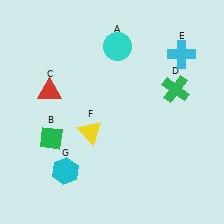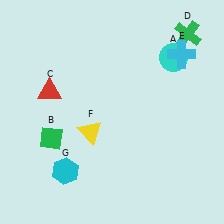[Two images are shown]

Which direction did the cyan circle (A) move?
The cyan circle (A) moved right.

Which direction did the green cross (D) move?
The green cross (D) moved up.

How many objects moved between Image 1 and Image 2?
2 objects moved between the two images.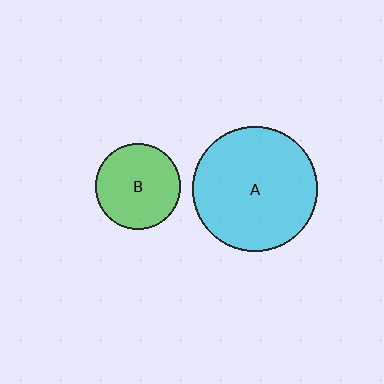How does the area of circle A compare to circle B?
Approximately 2.2 times.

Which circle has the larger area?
Circle A (cyan).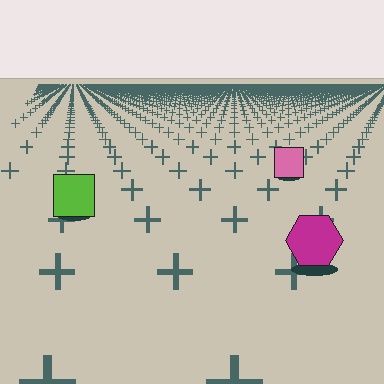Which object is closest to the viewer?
The magenta hexagon is closest. The texture marks near it are larger and more spread out.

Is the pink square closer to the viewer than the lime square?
No. The lime square is closer — you can tell from the texture gradient: the ground texture is coarser near it.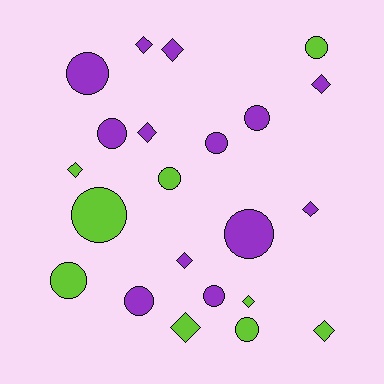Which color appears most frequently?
Purple, with 13 objects.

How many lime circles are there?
There are 5 lime circles.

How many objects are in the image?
There are 22 objects.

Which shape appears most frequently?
Circle, with 12 objects.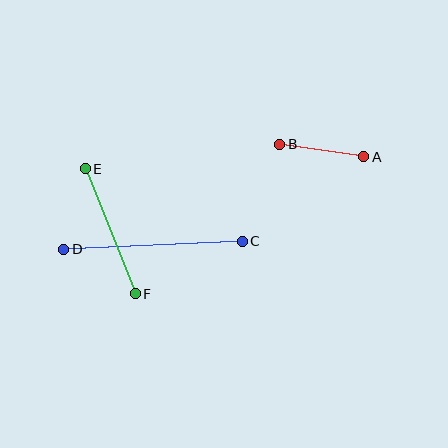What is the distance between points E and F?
The distance is approximately 135 pixels.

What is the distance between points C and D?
The distance is approximately 178 pixels.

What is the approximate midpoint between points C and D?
The midpoint is at approximately (153, 245) pixels.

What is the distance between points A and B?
The distance is approximately 85 pixels.